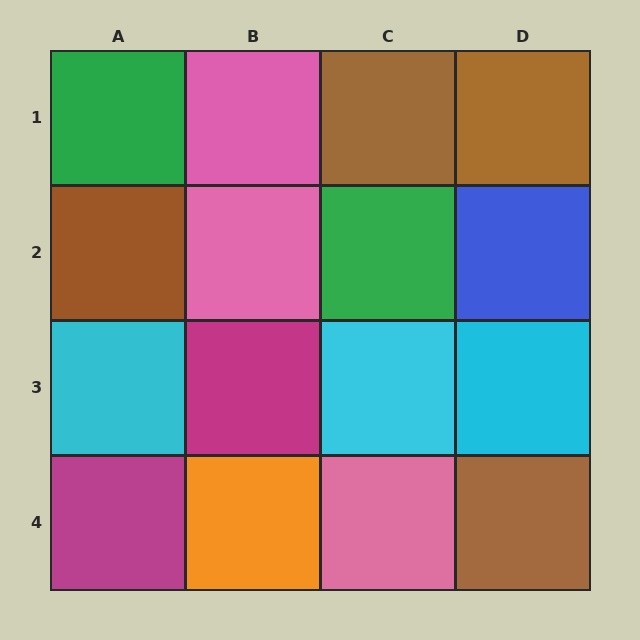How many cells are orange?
1 cell is orange.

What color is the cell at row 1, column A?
Green.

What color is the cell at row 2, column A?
Brown.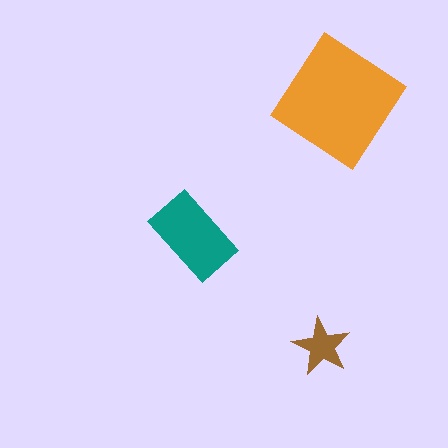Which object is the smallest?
The brown star.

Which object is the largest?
The orange diamond.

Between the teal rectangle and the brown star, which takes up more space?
The teal rectangle.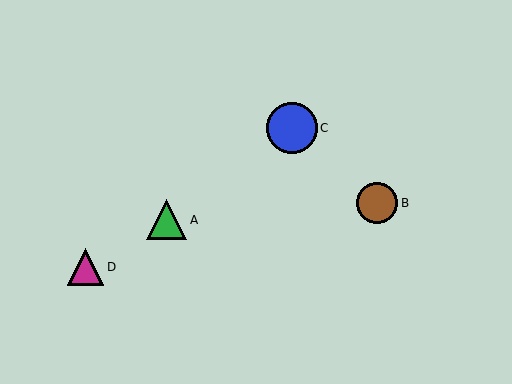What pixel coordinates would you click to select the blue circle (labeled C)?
Click at (292, 128) to select the blue circle C.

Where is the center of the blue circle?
The center of the blue circle is at (292, 128).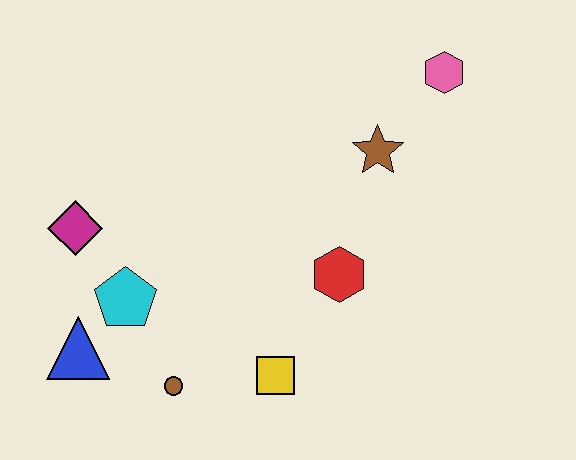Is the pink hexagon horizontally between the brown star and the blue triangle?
No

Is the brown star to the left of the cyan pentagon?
No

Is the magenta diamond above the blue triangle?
Yes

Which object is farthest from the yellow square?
The pink hexagon is farthest from the yellow square.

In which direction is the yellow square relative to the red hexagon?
The yellow square is below the red hexagon.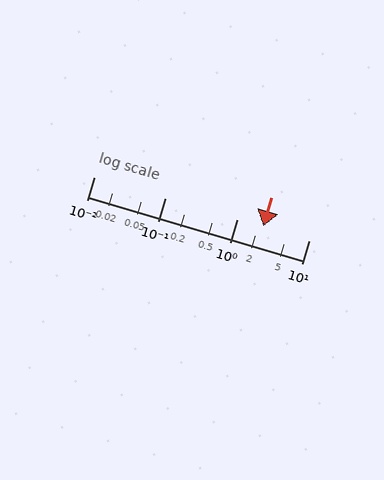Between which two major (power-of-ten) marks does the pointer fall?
The pointer is between 1 and 10.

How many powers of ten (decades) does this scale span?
The scale spans 3 decades, from 0.01 to 10.